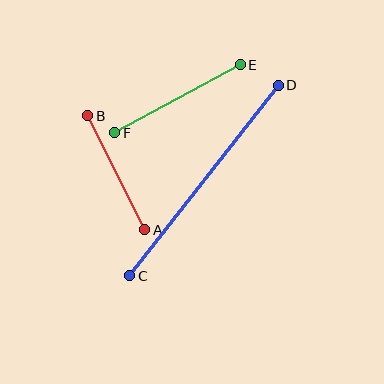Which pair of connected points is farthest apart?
Points C and D are farthest apart.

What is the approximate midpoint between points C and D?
The midpoint is at approximately (204, 181) pixels.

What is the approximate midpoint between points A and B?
The midpoint is at approximately (116, 173) pixels.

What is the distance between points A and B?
The distance is approximately 127 pixels.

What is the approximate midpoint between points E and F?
The midpoint is at approximately (178, 99) pixels.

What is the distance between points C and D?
The distance is approximately 241 pixels.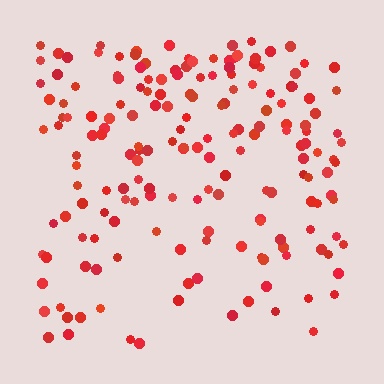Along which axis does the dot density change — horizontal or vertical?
Vertical.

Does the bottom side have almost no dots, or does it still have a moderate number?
Still a moderate number, just noticeably fewer than the top.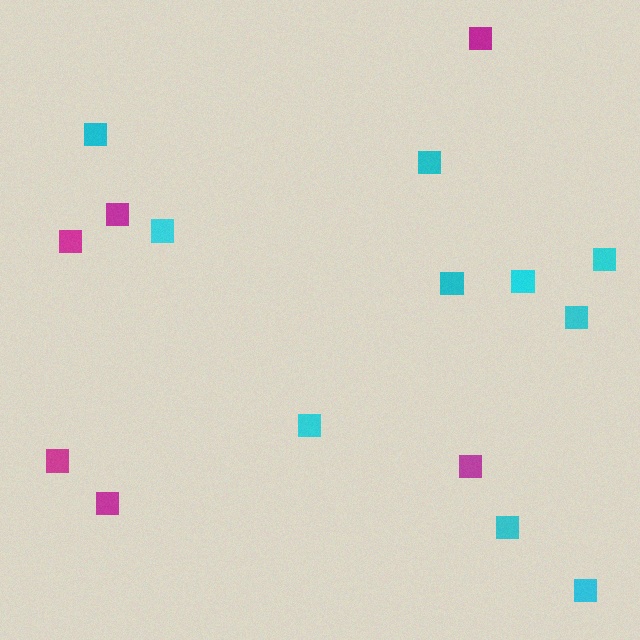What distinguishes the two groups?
There are 2 groups: one group of cyan squares (10) and one group of magenta squares (6).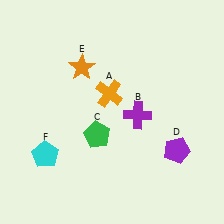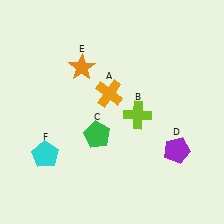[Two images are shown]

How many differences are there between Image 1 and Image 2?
There is 1 difference between the two images.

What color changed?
The cross (B) changed from purple in Image 1 to lime in Image 2.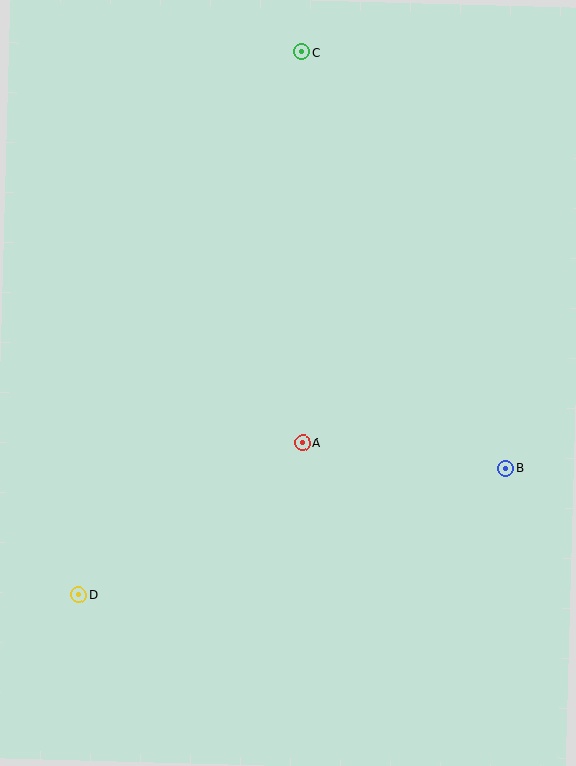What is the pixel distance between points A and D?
The distance between A and D is 270 pixels.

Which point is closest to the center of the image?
Point A at (303, 443) is closest to the center.